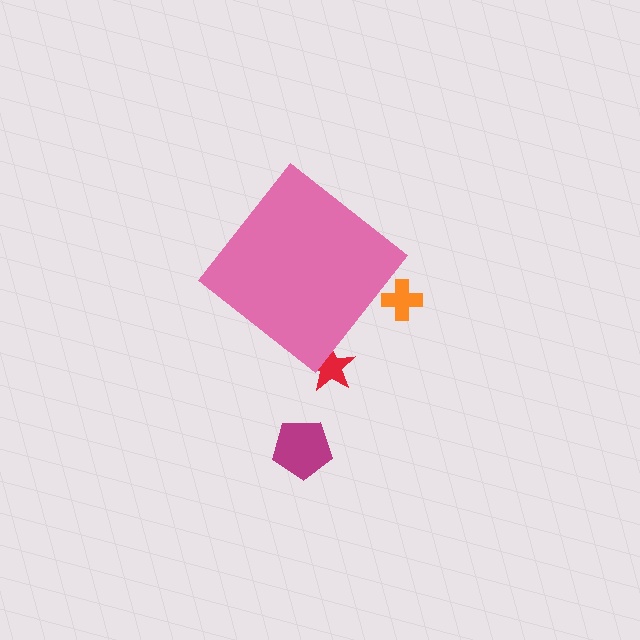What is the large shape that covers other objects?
A pink diamond.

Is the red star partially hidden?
Yes, the red star is partially hidden behind the pink diamond.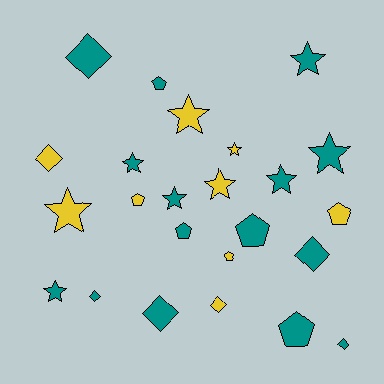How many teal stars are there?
There are 6 teal stars.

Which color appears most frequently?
Teal, with 15 objects.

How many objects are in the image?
There are 24 objects.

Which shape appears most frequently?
Star, with 10 objects.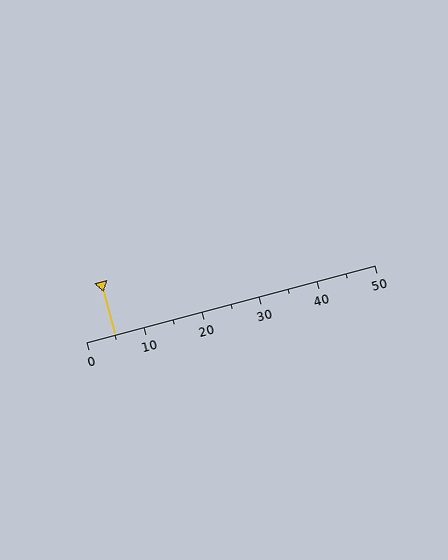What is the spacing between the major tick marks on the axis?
The major ticks are spaced 10 apart.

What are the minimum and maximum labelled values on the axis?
The axis runs from 0 to 50.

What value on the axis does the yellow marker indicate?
The marker indicates approximately 5.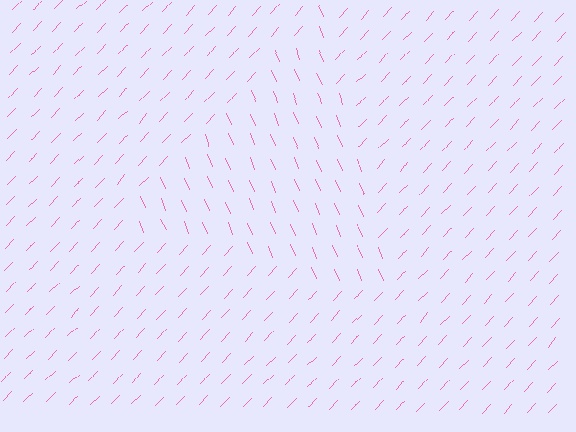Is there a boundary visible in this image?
Yes, there is a texture boundary formed by a change in line orientation.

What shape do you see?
I see a triangle.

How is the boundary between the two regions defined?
The boundary is defined purely by a change in line orientation (approximately 65 degrees difference). All lines are the same color and thickness.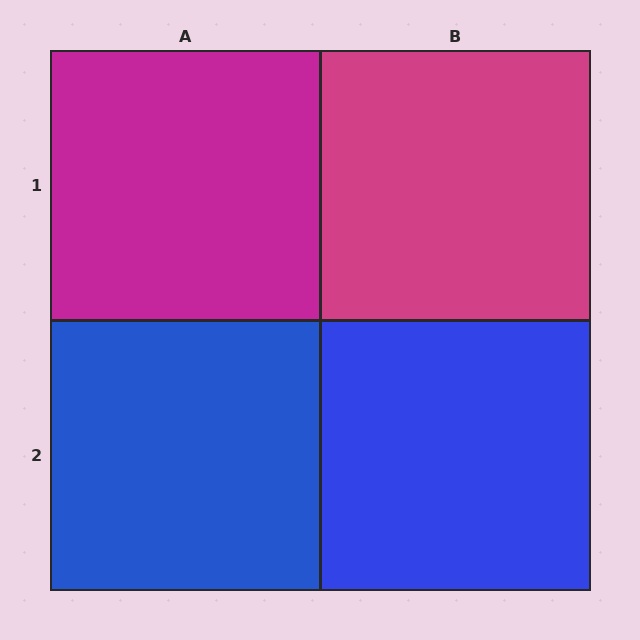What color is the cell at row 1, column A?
Magenta.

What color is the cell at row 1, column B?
Magenta.